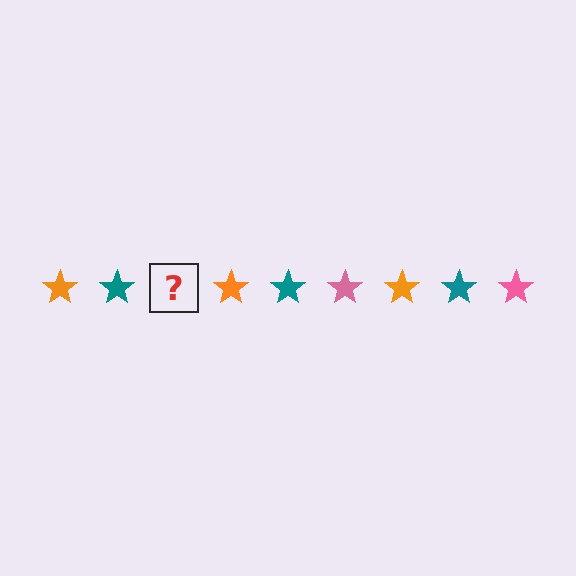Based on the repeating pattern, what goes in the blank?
The blank should be a pink star.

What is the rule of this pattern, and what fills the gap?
The rule is that the pattern cycles through orange, teal, pink stars. The gap should be filled with a pink star.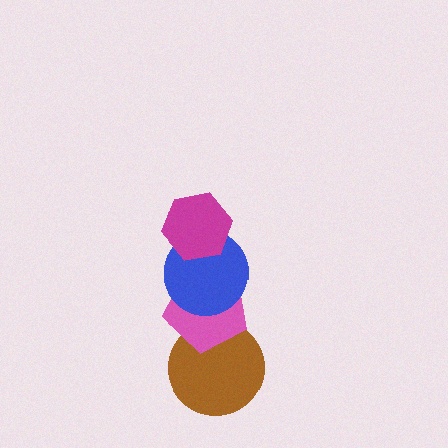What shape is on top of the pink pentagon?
The blue circle is on top of the pink pentagon.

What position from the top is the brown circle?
The brown circle is 4th from the top.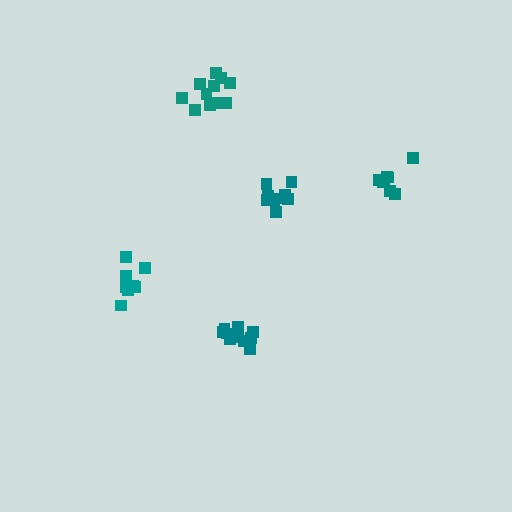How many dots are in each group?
Group 1: 8 dots, Group 2: 8 dots, Group 3: 9 dots, Group 4: 12 dots, Group 5: 11 dots (48 total).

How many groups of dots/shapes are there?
There are 5 groups.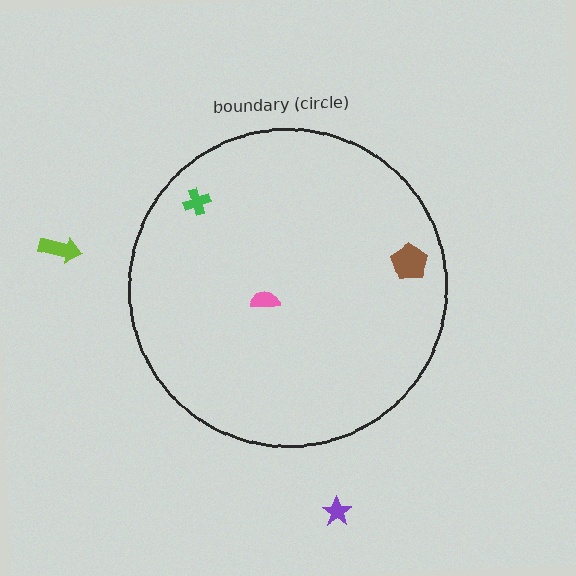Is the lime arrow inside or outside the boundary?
Outside.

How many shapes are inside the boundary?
3 inside, 2 outside.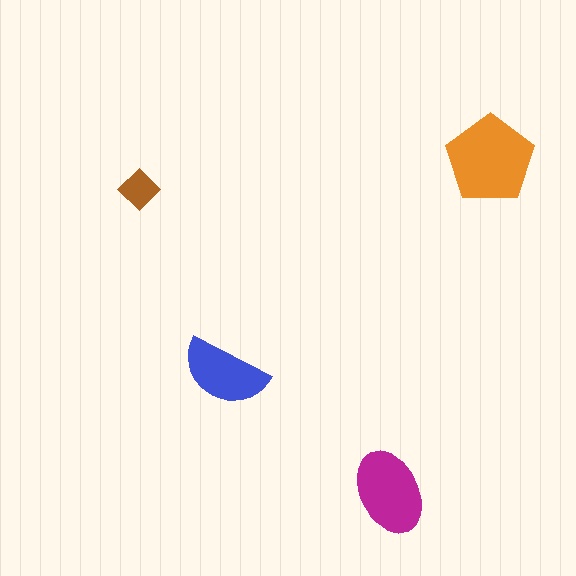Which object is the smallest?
The brown diamond.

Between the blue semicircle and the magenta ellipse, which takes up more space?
The magenta ellipse.